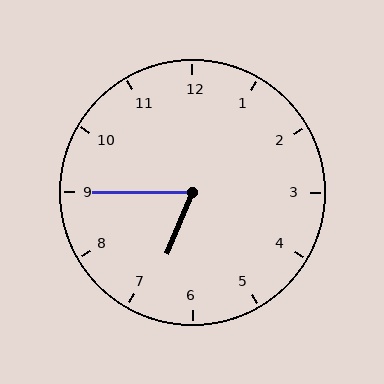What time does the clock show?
6:45.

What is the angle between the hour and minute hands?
Approximately 68 degrees.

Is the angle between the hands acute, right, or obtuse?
It is acute.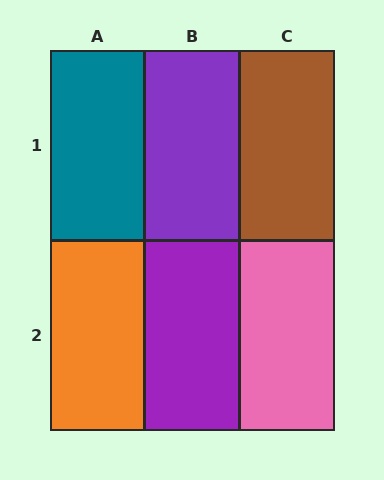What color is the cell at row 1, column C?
Brown.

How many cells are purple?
2 cells are purple.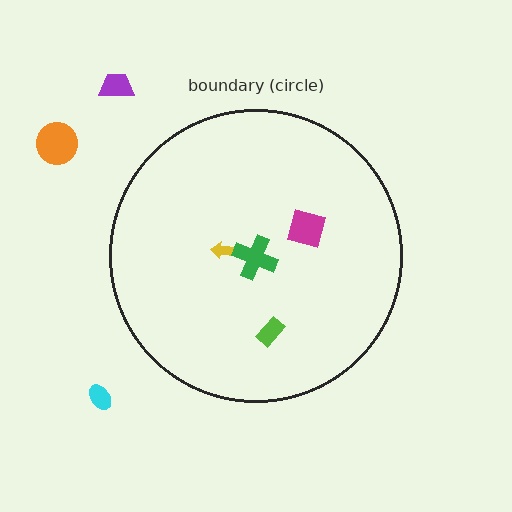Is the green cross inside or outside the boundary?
Inside.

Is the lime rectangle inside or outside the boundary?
Inside.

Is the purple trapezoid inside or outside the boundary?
Outside.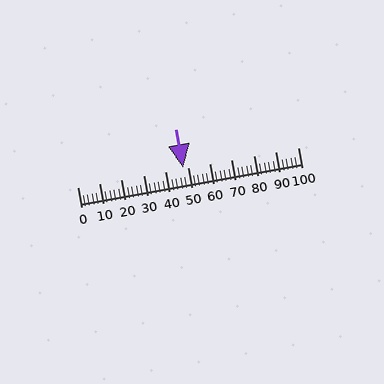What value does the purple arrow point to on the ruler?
The purple arrow points to approximately 48.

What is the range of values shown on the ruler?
The ruler shows values from 0 to 100.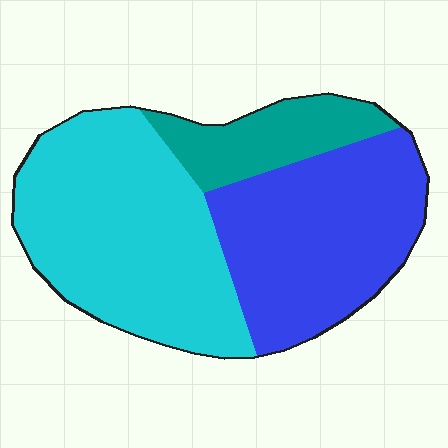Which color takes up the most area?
Cyan, at roughly 45%.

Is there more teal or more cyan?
Cyan.